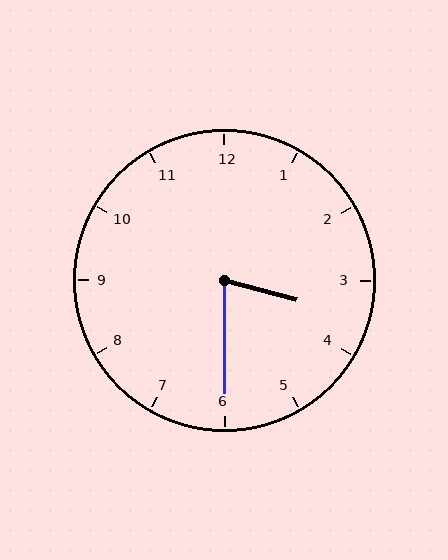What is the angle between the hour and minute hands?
Approximately 75 degrees.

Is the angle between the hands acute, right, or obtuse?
It is acute.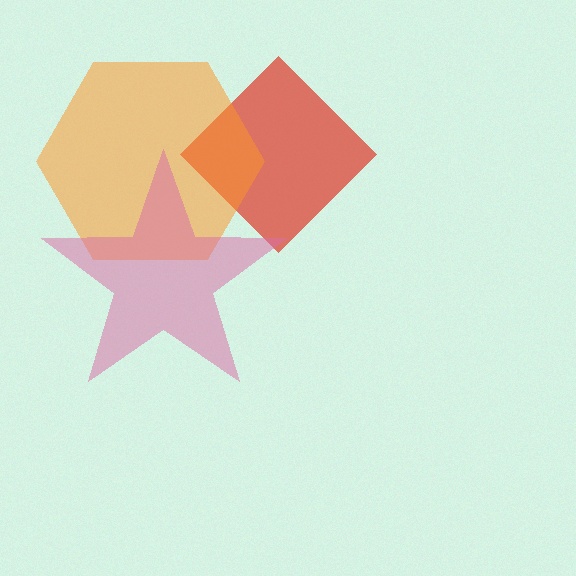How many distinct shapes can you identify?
There are 3 distinct shapes: a red diamond, an orange hexagon, a pink star.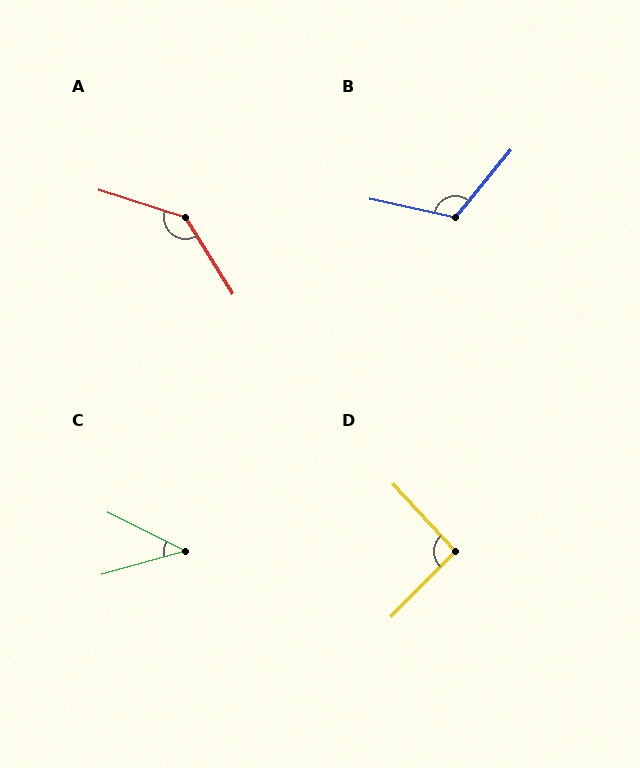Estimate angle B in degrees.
Approximately 117 degrees.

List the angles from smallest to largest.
C (42°), D (93°), B (117°), A (140°).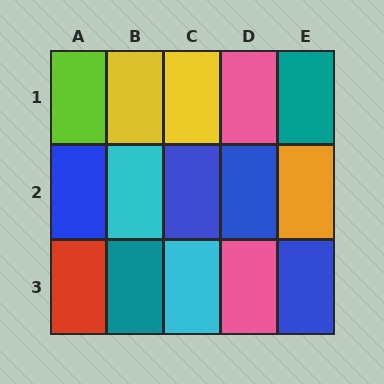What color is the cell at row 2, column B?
Cyan.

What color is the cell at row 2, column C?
Blue.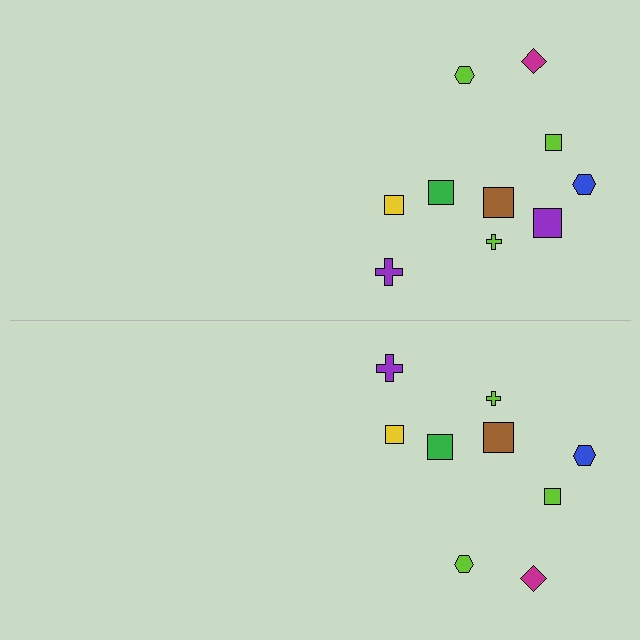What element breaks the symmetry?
A purple square is missing from the bottom side.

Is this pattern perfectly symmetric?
No, the pattern is not perfectly symmetric. A purple square is missing from the bottom side.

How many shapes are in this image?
There are 19 shapes in this image.